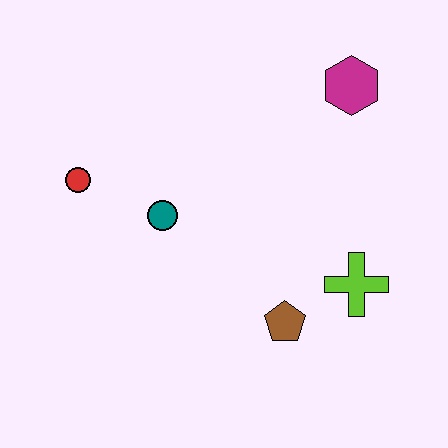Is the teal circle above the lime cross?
Yes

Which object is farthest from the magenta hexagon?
The red circle is farthest from the magenta hexagon.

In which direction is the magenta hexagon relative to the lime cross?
The magenta hexagon is above the lime cross.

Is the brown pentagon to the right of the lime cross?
No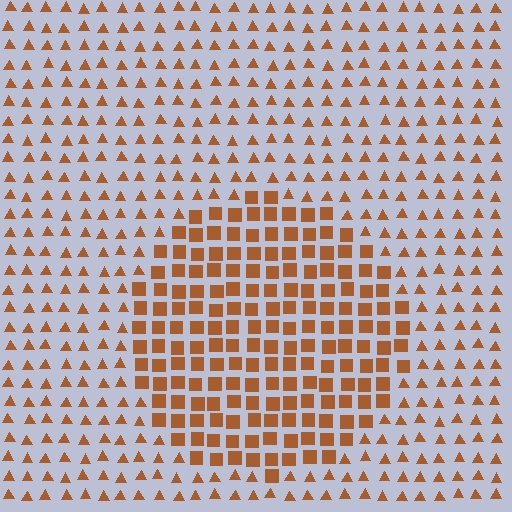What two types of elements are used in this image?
The image uses squares inside the circle region and triangles outside it.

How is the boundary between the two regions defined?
The boundary is defined by a change in element shape: squares inside vs. triangles outside. All elements share the same color and spacing.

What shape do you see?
I see a circle.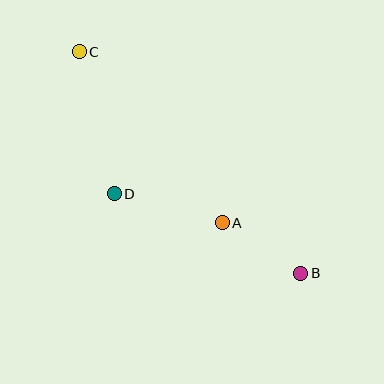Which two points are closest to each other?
Points A and B are closest to each other.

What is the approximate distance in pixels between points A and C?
The distance between A and C is approximately 223 pixels.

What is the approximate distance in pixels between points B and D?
The distance between B and D is approximately 203 pixels.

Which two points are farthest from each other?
Points B and C are farthest from each other.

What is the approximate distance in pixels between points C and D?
The distance between C and D is approximately 147 pixels.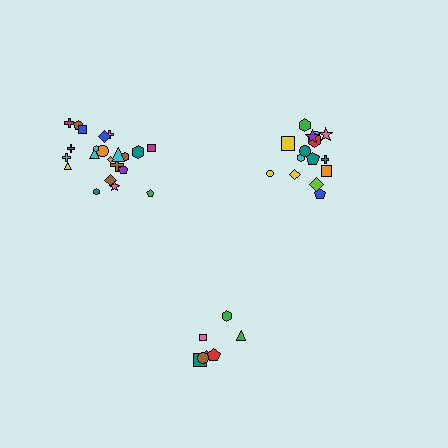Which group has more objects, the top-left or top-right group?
The top-left group.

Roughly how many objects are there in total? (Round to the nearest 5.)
Roughly 45 objects in total.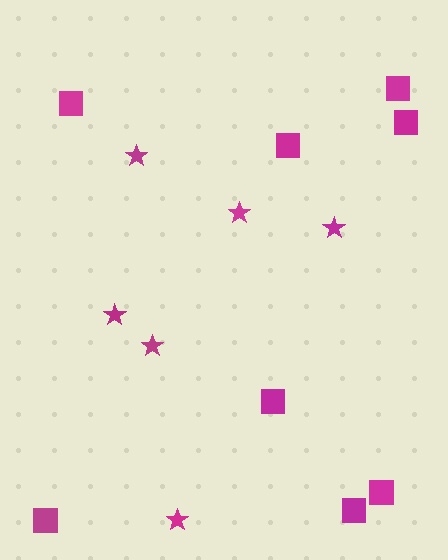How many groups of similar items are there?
There are 2 groups: one group of squares (8) and one group of stars (6).